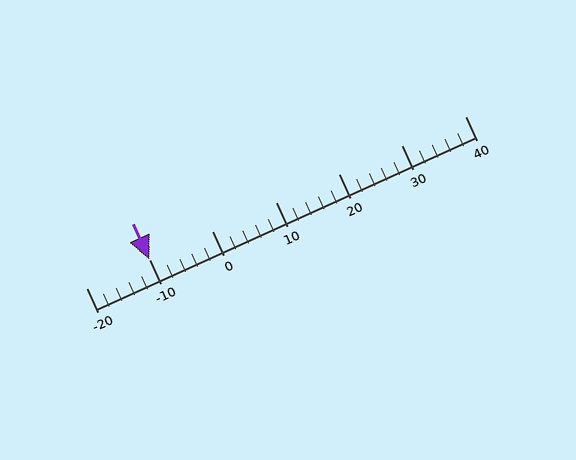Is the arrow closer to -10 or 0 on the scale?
The arrow is closer to -10.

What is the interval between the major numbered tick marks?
The major tick marks are spaced 10 units apart.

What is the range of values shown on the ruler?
The ruler shows values from -20 to 40.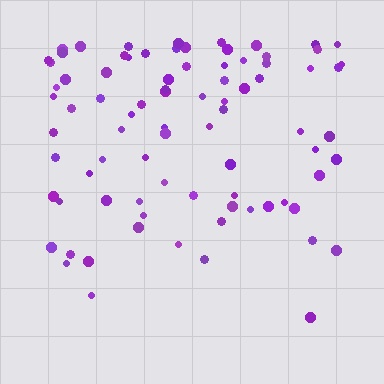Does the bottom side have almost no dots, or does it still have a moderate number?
Still a moderate number, just noticeably fewer than the top.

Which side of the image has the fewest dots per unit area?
The bottom.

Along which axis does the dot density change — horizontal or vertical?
Vertical.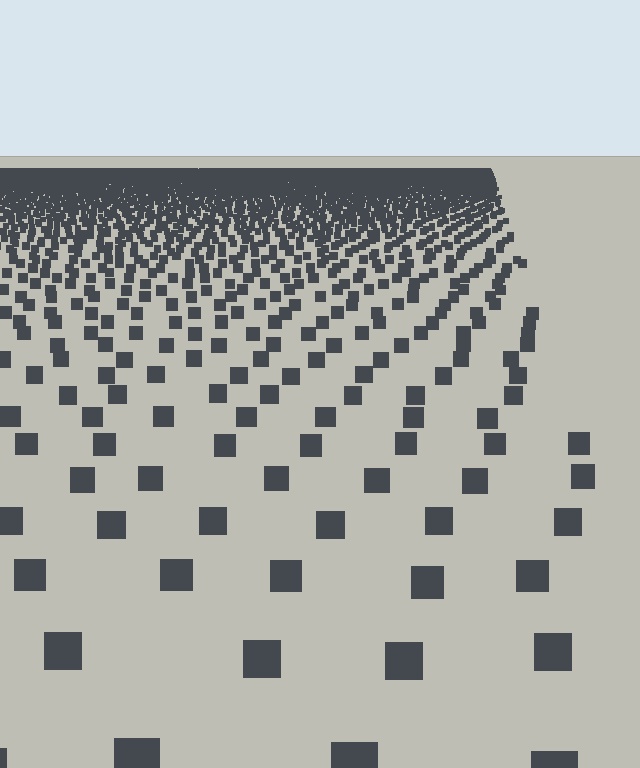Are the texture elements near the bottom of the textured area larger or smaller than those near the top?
Larger. Near the bottom, elements are closer to the viewer and appear at a bigger on-screen size.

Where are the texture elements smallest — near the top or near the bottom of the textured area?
Near the top.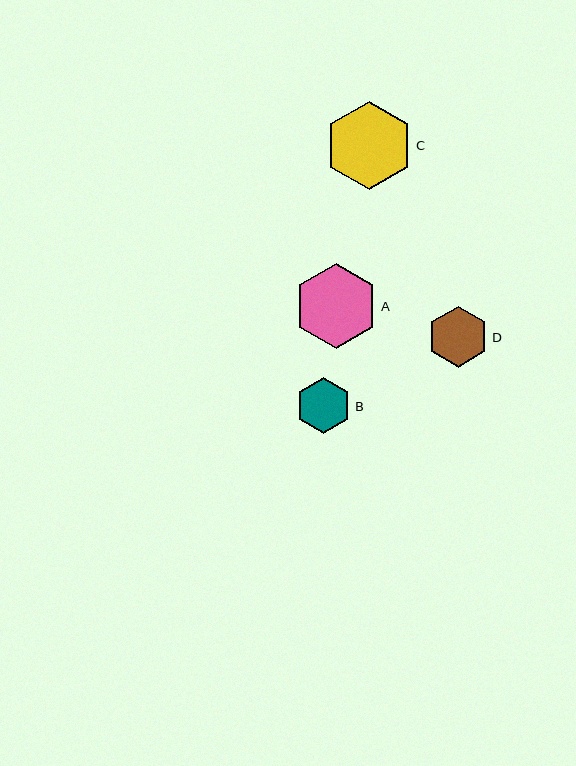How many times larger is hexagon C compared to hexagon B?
Hexagon C is approximately 1.6 times the size of hexagon B.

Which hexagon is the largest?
Hexagon C is the largest with a size of approximately 88 pixels.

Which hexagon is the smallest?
Hexagon B is the smallest with a size of approximately 56 pixels.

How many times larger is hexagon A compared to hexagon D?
Hexagon A is approximately 1.4 times the size of hexagon D.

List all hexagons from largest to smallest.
From largest to smallest: C, A, D, B.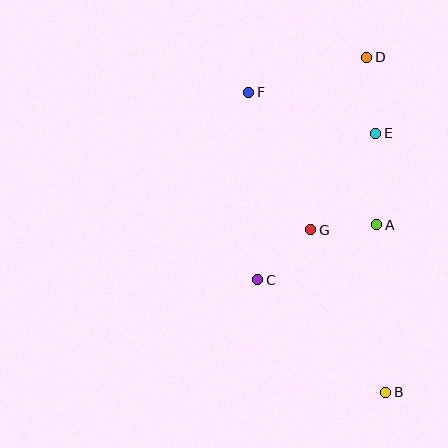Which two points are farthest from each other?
Points B and D are farthest from each other.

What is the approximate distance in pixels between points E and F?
The distance between E and F is approximately 134 pixels.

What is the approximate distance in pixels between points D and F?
The distance between D and F is approximately 123 pixels.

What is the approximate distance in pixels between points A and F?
The distance between A and F is approximately 185 pixels.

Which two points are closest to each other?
Points A and G are closest to each other.